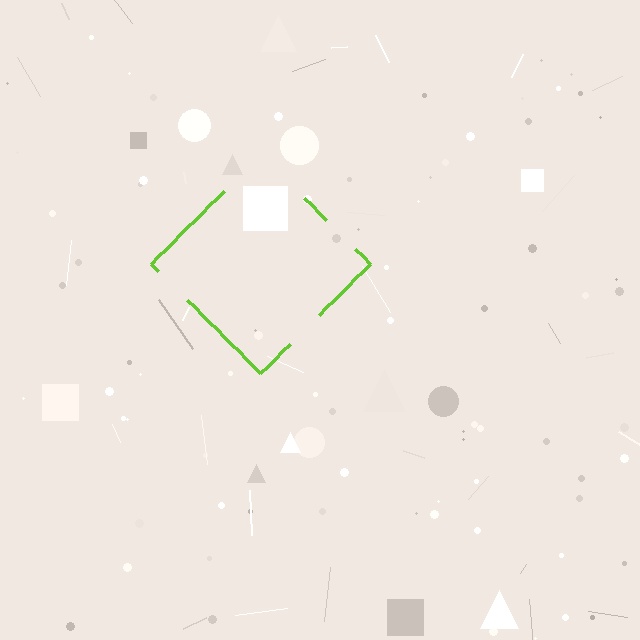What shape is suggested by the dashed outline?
The dashed outline suggests a diamond.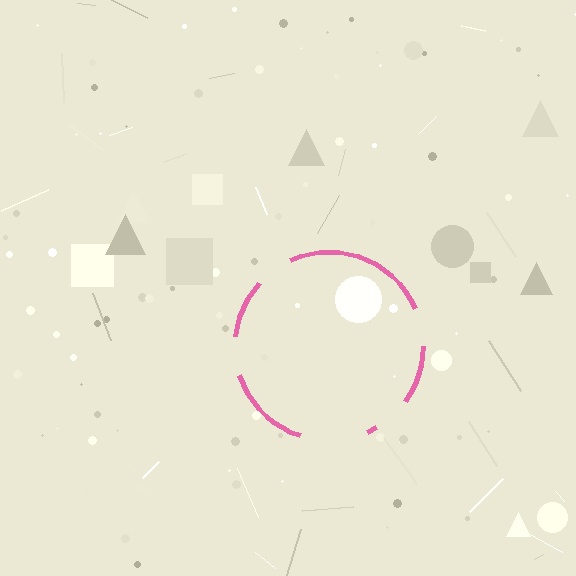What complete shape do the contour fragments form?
The contour fragments form a circle.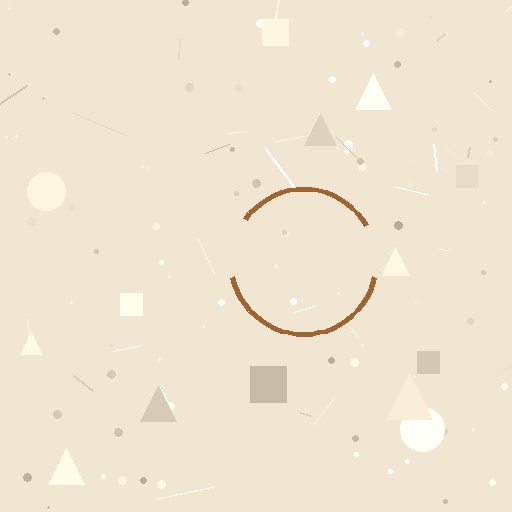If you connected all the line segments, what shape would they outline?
They would outline a circle.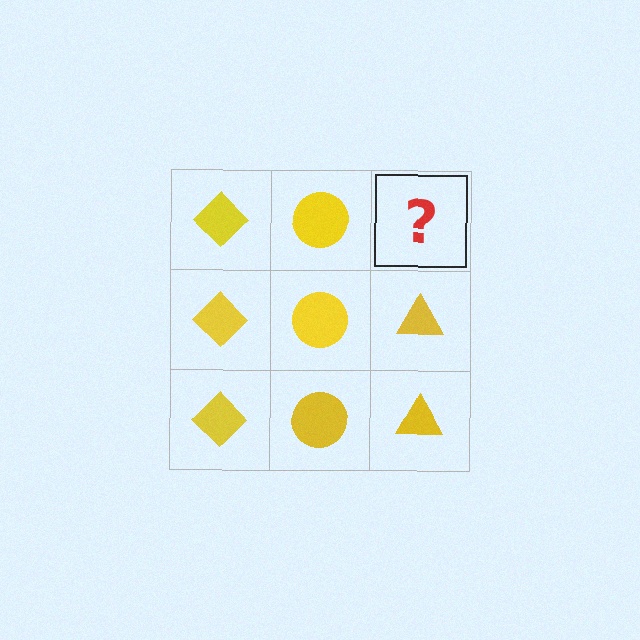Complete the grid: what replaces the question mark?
The question mark should be replaced with a yellow triangle.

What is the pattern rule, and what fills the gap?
The rule is that each column has a consistent shape. The gap should be filled with a yellow triangle.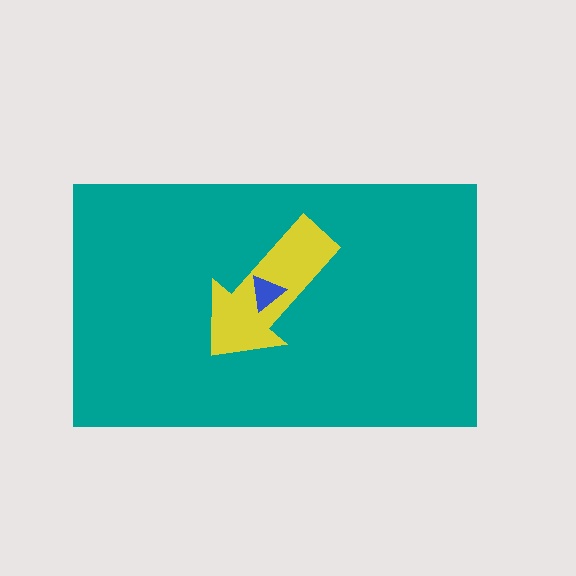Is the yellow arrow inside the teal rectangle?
Yes.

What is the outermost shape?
The teal rectangle.